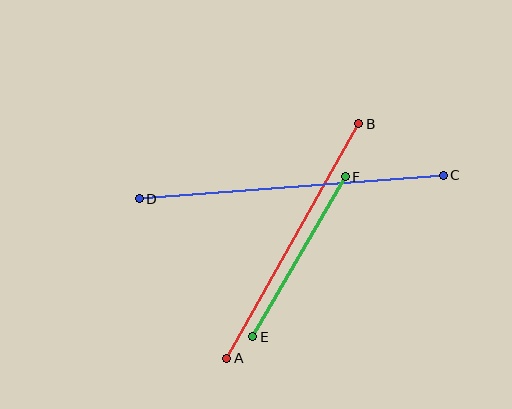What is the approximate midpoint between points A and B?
The midpoint is at approximately (293, 241) pixels.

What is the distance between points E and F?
The distance is approximately 185 pixels.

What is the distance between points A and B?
The distance is approximately 269 pixels.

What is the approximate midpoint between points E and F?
The midpoint is at approximately (299, 257) pixels.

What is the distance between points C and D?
The distance is approximately 305 pixels.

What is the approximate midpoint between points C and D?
The midpoint is at approximately (291, 187) pixels.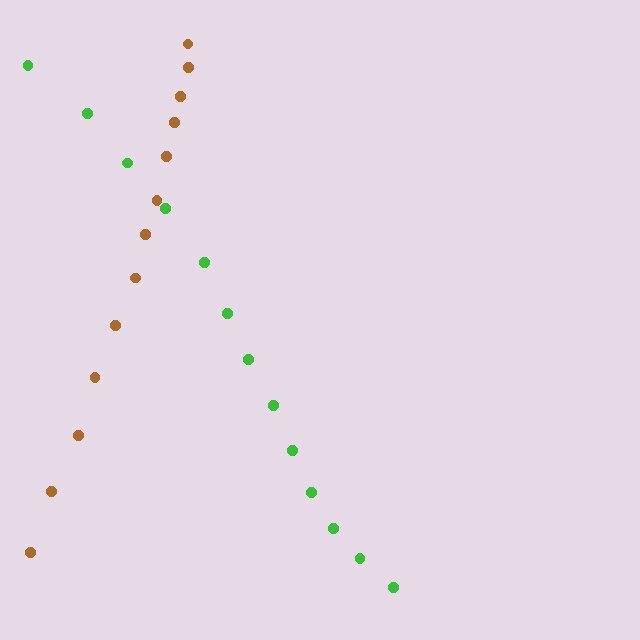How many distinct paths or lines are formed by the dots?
There are 2 distinct paths.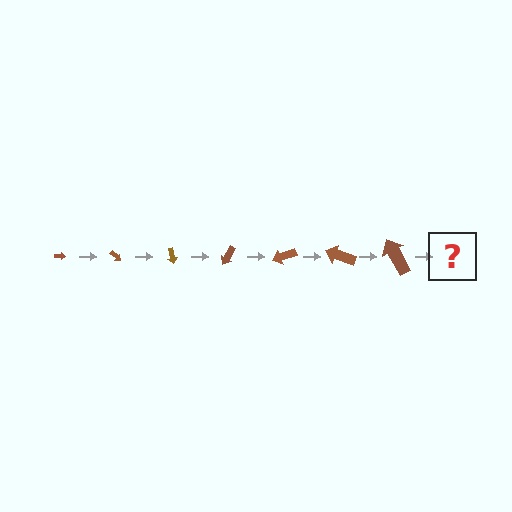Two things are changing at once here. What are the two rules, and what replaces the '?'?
The two rules are that the arrow grows larger each step and it rotates 40 degrees each step. The '?' should be an arrow, larger than the previous one and rotated 280 degrees from the start.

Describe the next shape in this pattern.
It should be an arrow, larger than the previous one and rotated 280 degrees from the start.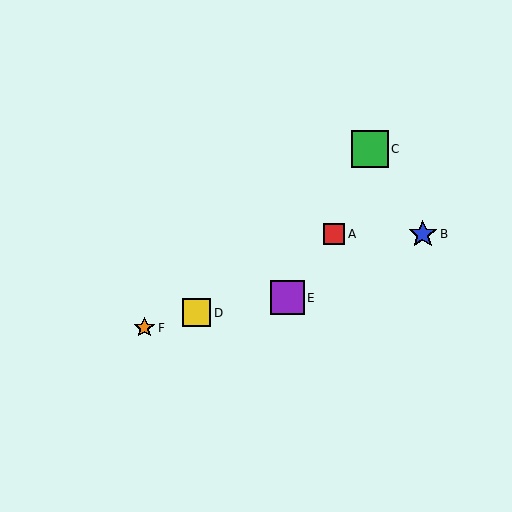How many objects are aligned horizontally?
2 objects (A, B) are aligned horizontally.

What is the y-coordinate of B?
Object B is at y≈234.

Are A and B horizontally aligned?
Yes, both are at y≈234.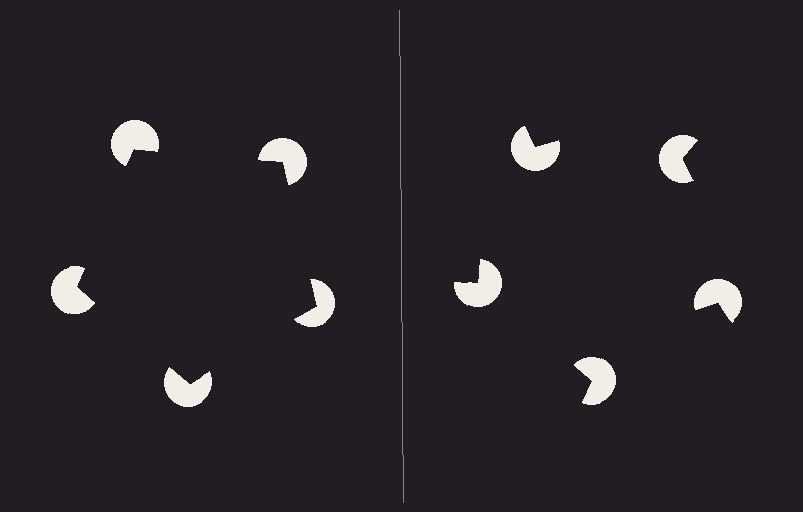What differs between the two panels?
The pac-man discs are positioned identically on both sides; only the wedge orientations differ. On the left they align to a pentagon; on the right they are misaligned.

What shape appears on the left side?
An illusory pentagon.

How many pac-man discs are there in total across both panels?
10 — 5 on each side.